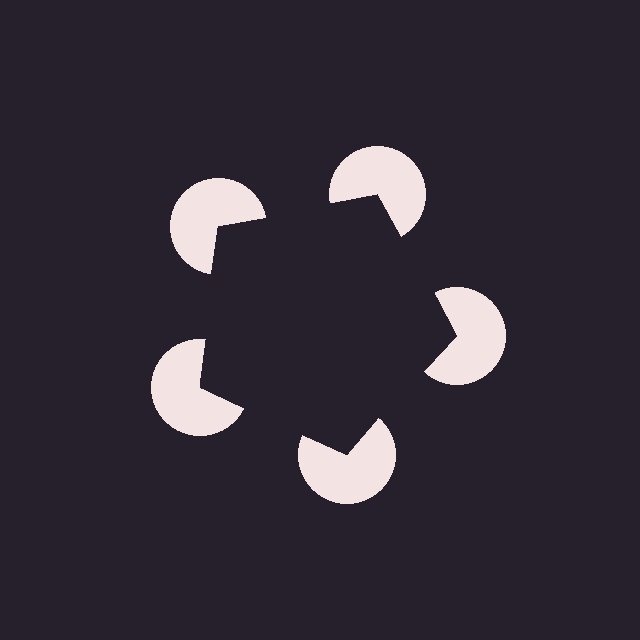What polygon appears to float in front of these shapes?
An illusory pentagon — its edges are inferred from the aligned wedge cuts in the pac-man discs, not physically drawn.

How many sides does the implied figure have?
5 sides.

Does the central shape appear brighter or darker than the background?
It typically appears slightly darker than the background, even though no actual brightness change is drawn.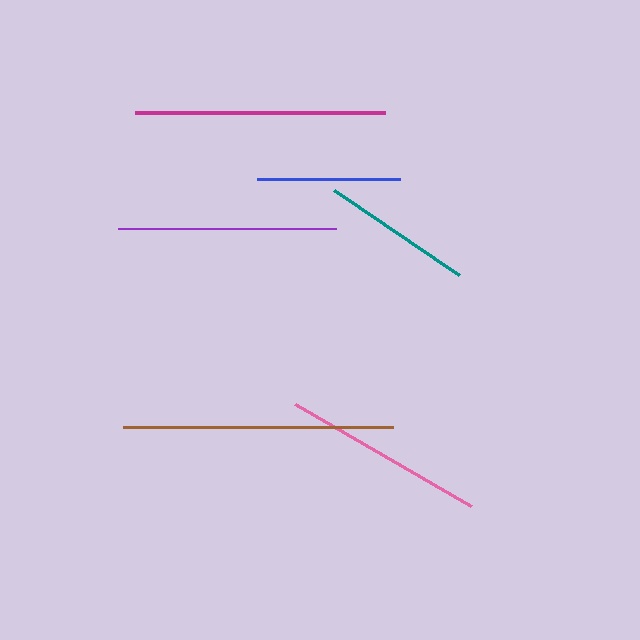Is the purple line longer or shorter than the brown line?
The brown line is longer than the purple line.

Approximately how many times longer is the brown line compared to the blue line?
The brown line is approximately 1.9 times the length of the blue line.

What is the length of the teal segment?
The teal segment is approximately 151 pixels long.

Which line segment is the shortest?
The blue line is the shortest at approximately 143 pixels.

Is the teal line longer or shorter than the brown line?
The brown line is longer than the teal line.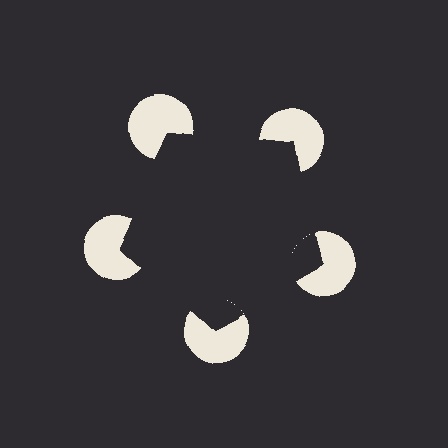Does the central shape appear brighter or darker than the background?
It typically appears slightly darker than the background, even though no actual brightness change is drawn.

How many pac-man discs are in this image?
There are 5 — one at each vertex of the illusory pentagon.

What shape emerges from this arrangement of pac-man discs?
An illusory pentagon — its edges are inferred from the aligned wedge cuts in the pac-man discs, not physically drawn.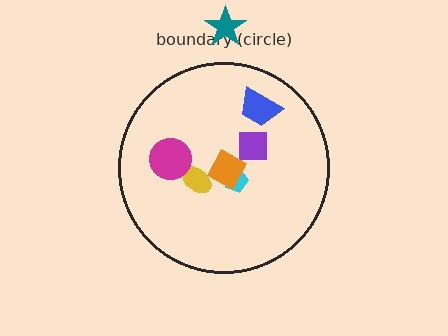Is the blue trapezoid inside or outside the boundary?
Inside.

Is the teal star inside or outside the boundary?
Outside.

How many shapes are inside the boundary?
6 inside, 1 outside.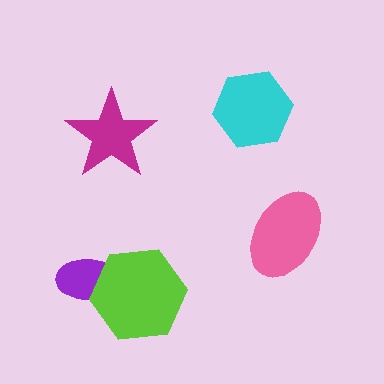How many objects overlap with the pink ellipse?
0 objects overlap with the pink ellipse.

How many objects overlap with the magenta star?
0 objects overlap with the magenta star.